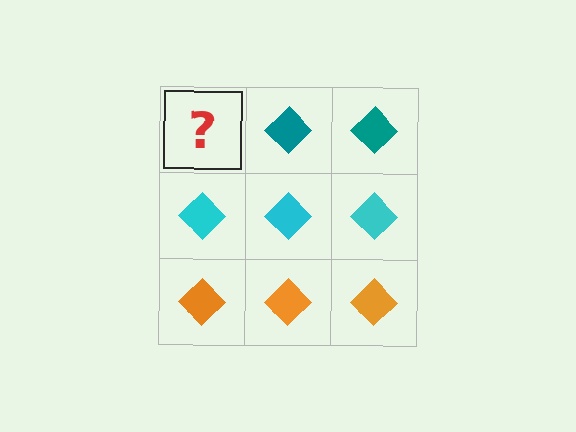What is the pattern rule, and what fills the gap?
The rule is that each row has a consistent color. The gap should be filled with a teal diamond.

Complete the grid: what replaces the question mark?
The question mark should be replaced with a teal diamond.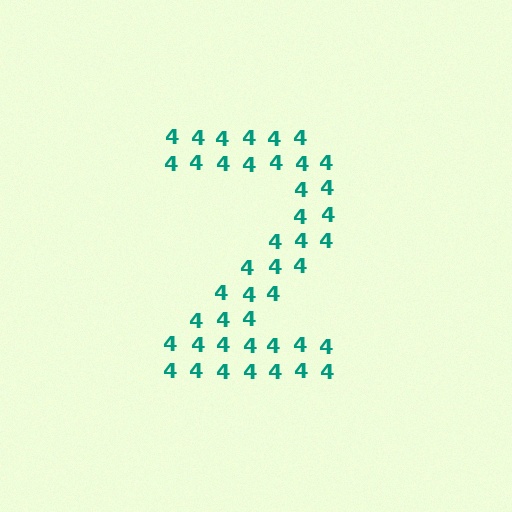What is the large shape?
The large shape is the digit 2.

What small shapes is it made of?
It is made of small digit 4's.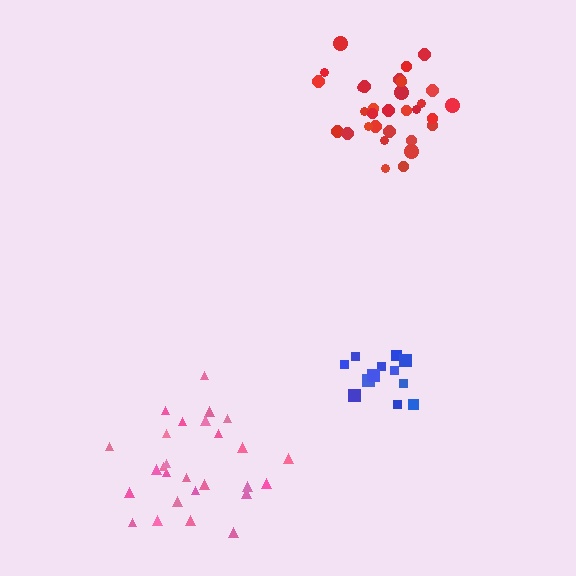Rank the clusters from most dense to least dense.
blue, red, pink.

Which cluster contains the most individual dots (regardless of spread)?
Red (31).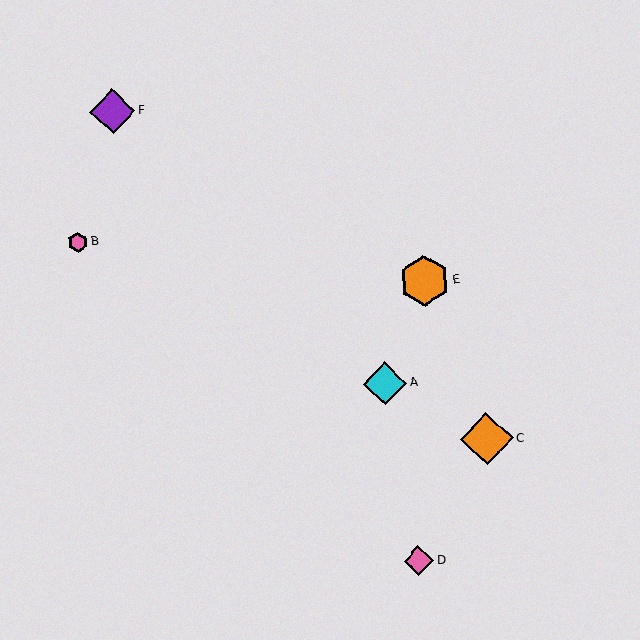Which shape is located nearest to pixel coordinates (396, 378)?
The cyan diamond (labeled A) at (385, 383) is nearest to that location.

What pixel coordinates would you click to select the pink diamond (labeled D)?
Click at (419, 561) to select the pink diamond D.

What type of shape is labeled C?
Shape C is an orange diamond.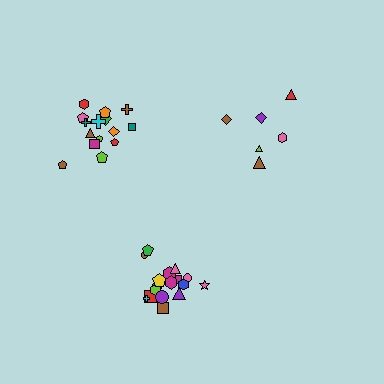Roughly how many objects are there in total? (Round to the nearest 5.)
Roughly 40 objects in total.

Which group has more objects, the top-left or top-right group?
The top-left group.